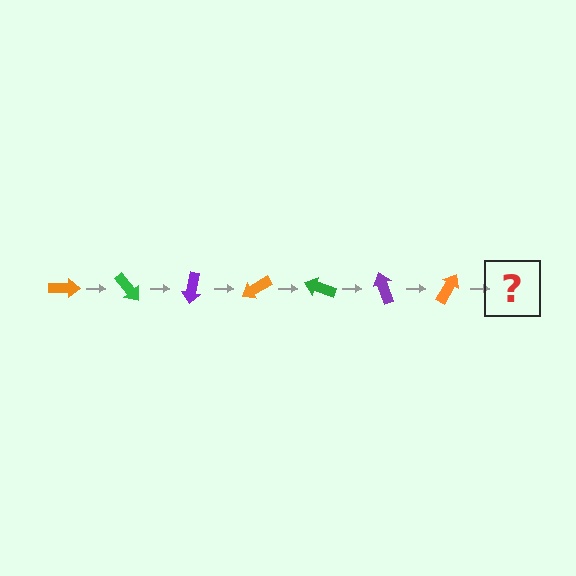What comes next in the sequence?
The next element should be a green arrow, rotated 350 degrees from the start.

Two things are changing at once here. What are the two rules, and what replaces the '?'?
The two rules are that it rotates 50 degrees each step and the color cycles through orange, green, and purple. The '?' should be a green arrow, rotated 350 degrees from the start.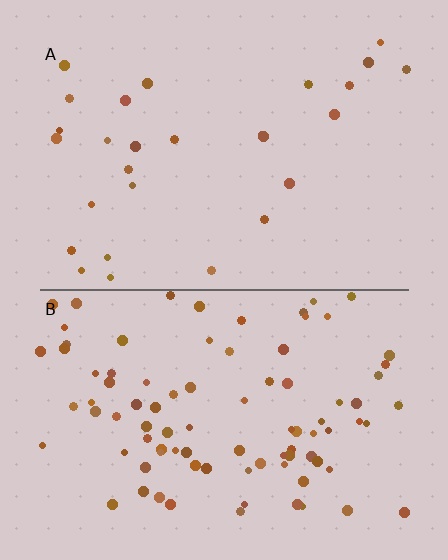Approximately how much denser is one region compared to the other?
Approximately 3.3× — region B over region A.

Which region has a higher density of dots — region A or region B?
B (the bottom).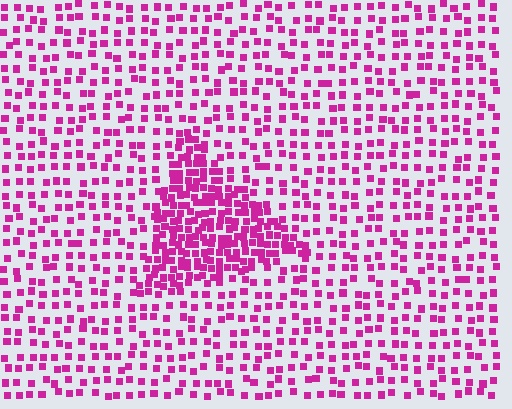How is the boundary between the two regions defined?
The boundary is defined by a change in element density (approximately 2.4x ratio). All elements are the same color, size, and shape.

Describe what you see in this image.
The image contains small magenta elements arranged at two different densities. A triangle-shaped region is visible where the elements are more densely packed than the surrounding area.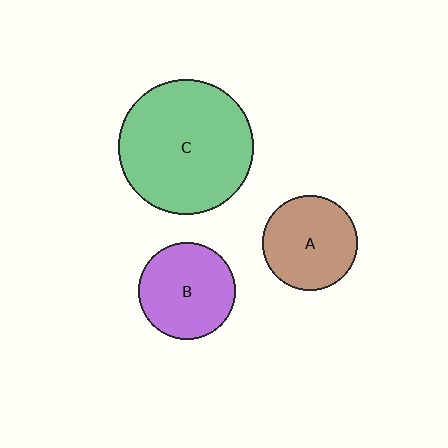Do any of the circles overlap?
No, none of the circles overlap.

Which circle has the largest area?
Circle C (green).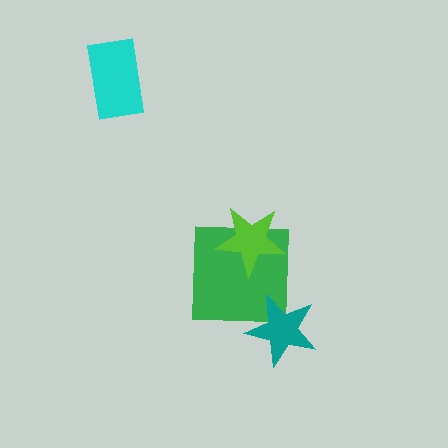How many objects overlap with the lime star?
1 object overlaps with the lime star.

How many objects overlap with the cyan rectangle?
0 objects overlap with the cyan rectangle.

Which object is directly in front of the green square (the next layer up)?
The lime star is directly in front of the green square.